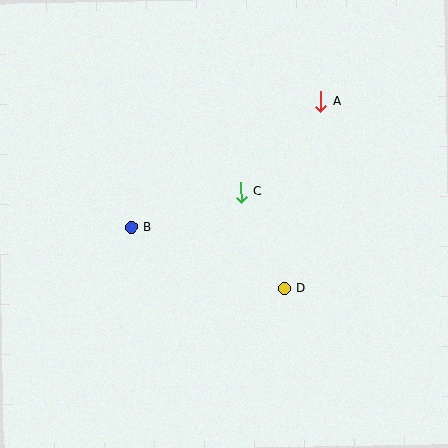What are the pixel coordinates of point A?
Point A is at (321, 102).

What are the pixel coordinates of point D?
Point D is at (284, 288).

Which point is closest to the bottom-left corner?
Point B is closest to the bottom-left corner.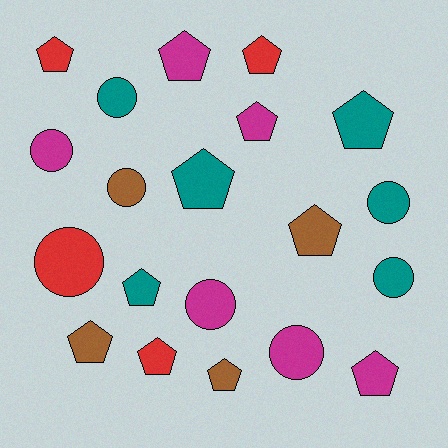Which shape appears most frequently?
Pentagon, with 12 objects.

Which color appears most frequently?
Teal, with 6 objects.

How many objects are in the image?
There are 20 objects.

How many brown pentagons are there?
There are 3 brown pentagons.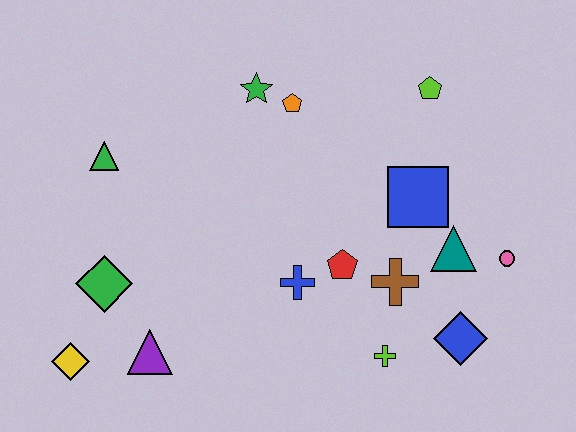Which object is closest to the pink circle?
The teal triangle is closest to the pink circle.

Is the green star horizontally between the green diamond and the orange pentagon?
Yes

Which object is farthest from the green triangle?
The pink circle is farthest from the green triangle.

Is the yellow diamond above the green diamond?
No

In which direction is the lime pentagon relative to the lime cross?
The lime pentagon is above the lime cross.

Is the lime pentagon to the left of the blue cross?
No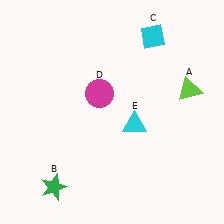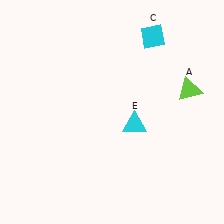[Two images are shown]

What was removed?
The magenta circle (D), the green star (B) were removed in Image 2.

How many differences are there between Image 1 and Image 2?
There are 2 differences between the two images.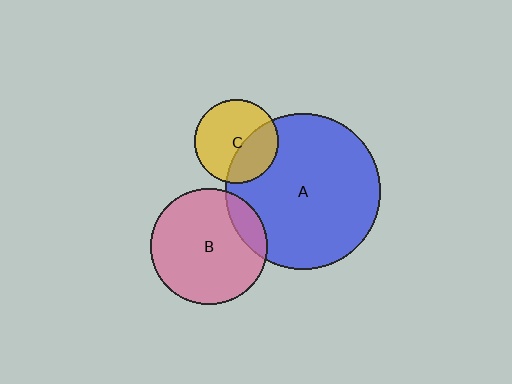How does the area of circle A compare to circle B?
Approximately 1.8 times.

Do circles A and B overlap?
Yes.